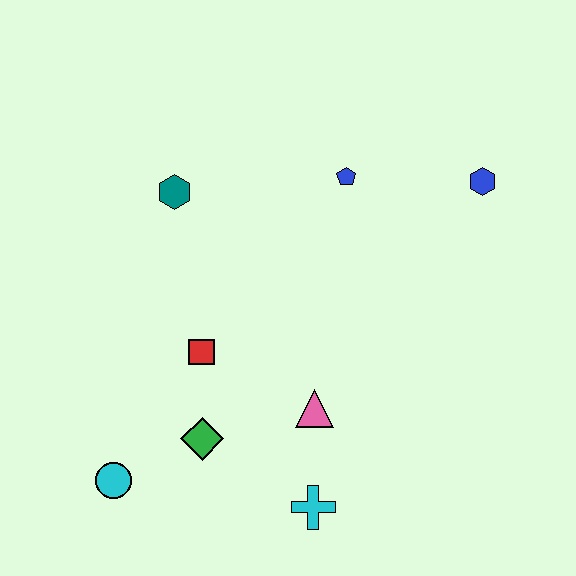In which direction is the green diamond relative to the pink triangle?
The green diamond is to the left of the pink triangle.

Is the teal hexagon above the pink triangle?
Yes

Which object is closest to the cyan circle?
The green diamond is closest to the cyan circle.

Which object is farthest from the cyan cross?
The blue hexagon is farthest from the cyan cross.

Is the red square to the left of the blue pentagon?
Yes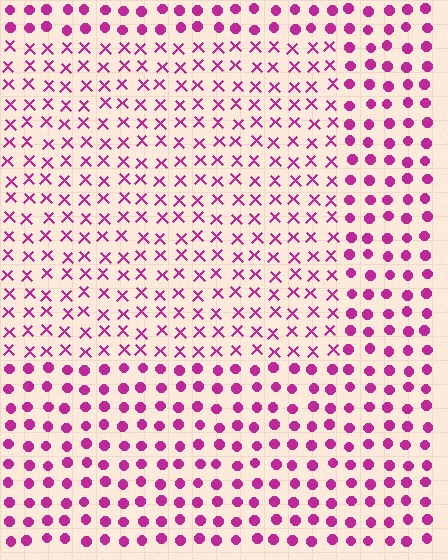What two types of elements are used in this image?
The image uses X marks inside the rectangle region and circles outside it.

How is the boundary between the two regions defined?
The boundary is defined by a change in element shape: X marks inside vs. circles outside. All elements share the same color and spacing.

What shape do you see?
I see a rectangle.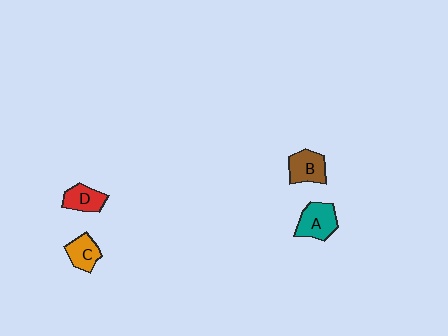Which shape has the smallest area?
Shape D (red).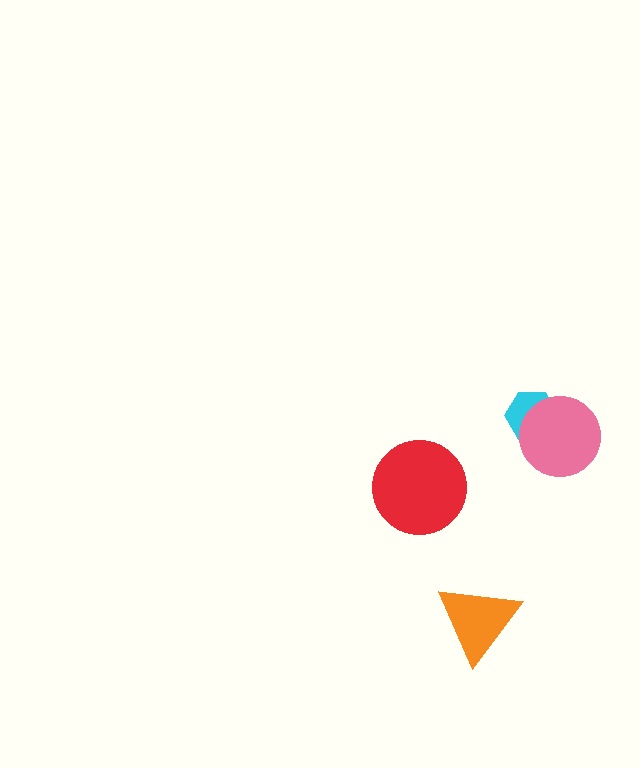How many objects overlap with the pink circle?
1 object overlaps with the pink circle.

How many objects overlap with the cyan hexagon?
1 object overlaps with the cyan hexagon.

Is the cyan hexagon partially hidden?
Yes, it is partially covered by another shape.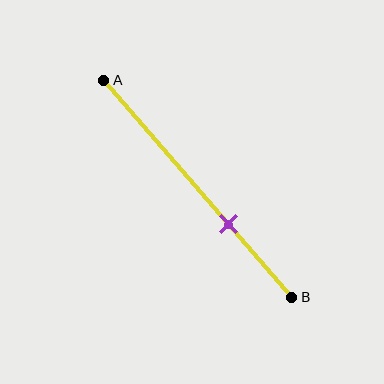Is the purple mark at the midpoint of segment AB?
No, the mark is at about 65% from A, not at the 50% midpoint.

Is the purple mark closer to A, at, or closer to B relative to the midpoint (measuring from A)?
The purple mark is closer to point B than the midpoint of segment AB.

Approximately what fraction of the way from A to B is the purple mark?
The purple mark is approximately 65% of the way from A to B.